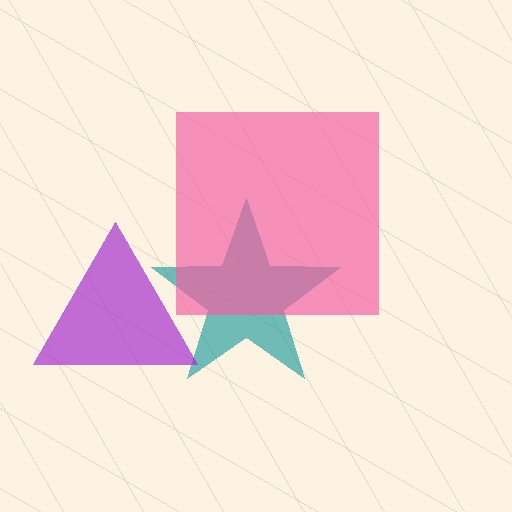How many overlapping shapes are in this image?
There are 3 overlapping shapes in the image.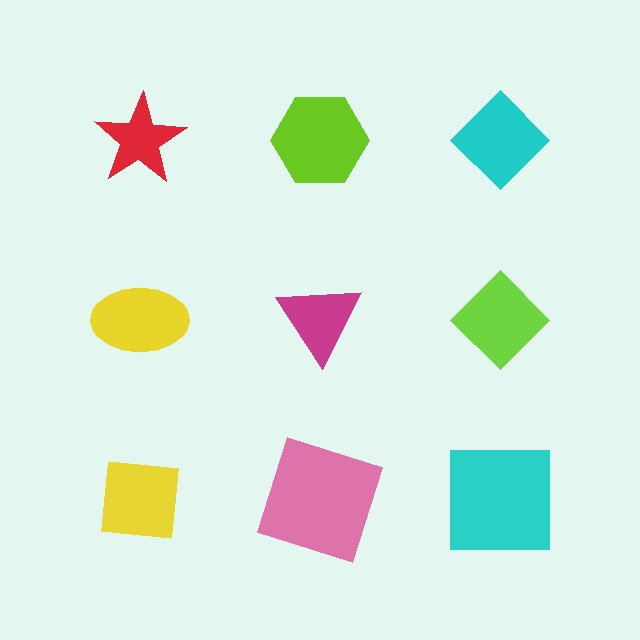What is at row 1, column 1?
A red star.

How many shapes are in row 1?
3 shapes.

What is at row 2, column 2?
A magenta triangle.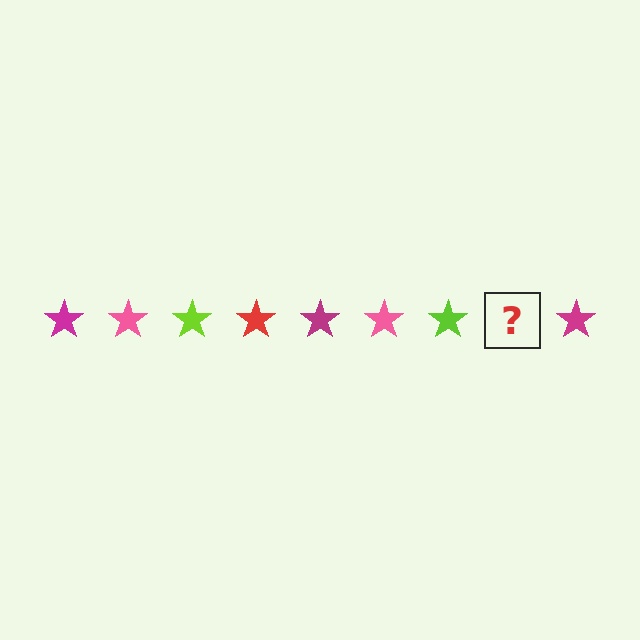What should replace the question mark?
The question mark should be replaced with a red star.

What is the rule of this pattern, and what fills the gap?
The rule is that the pattern cycles through magenta, pink, lime, red stars. The gap should be filled with a red star.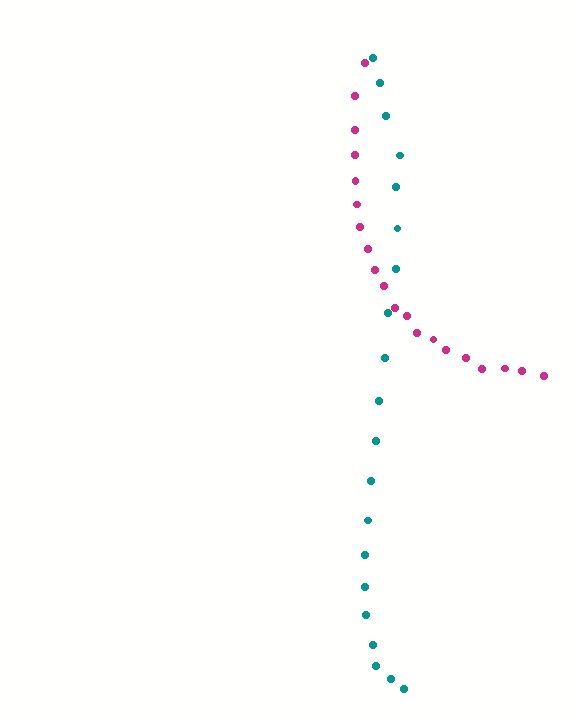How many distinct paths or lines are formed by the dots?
There are 2 distinct paths.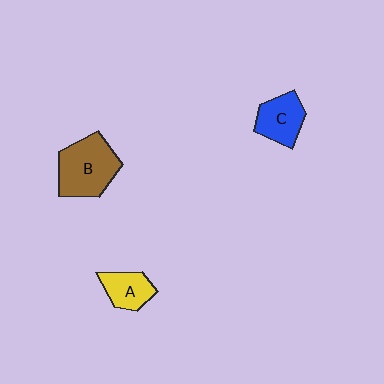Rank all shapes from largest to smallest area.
From largest to smallest: B (brown), C (blue), A (yellow).